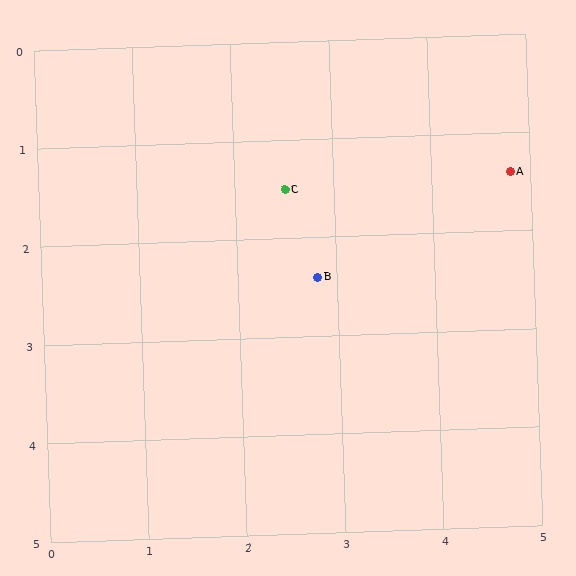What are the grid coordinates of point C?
Point C is at approximately (2.5, 1.5).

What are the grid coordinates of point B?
Point B is at approximately (2.8, 2.4).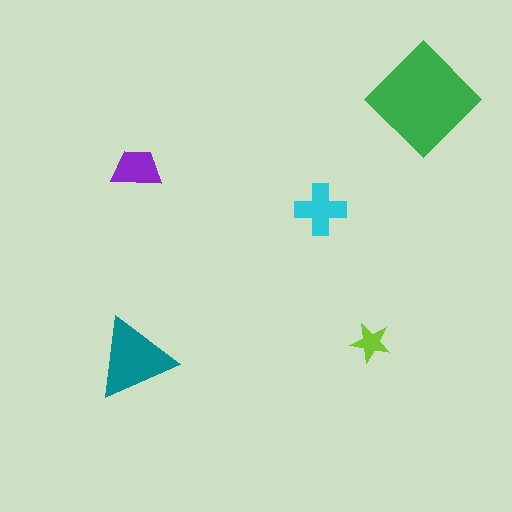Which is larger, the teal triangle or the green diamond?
The green diamond.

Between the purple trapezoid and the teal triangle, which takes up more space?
The teal triangle.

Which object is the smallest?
The lime star.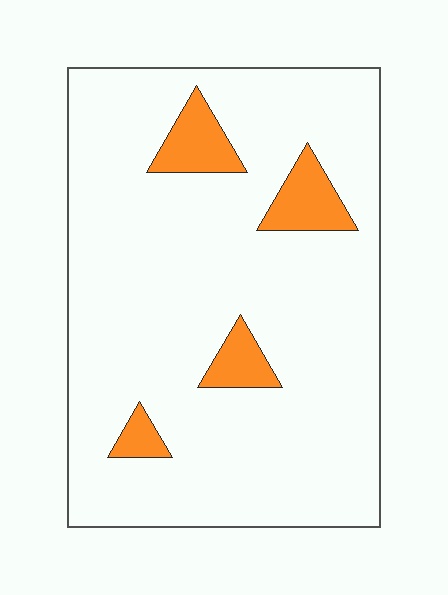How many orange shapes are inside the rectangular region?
4.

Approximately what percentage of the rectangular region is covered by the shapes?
Approximately 10%.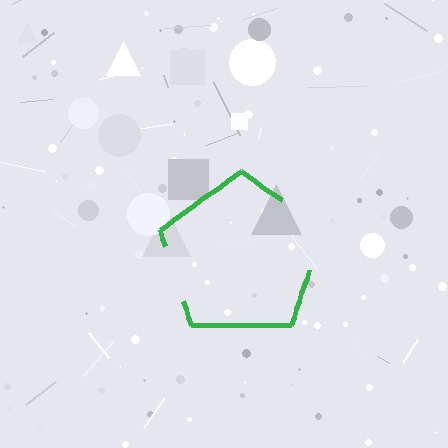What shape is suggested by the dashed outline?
The dashed outline suggests a pentagon.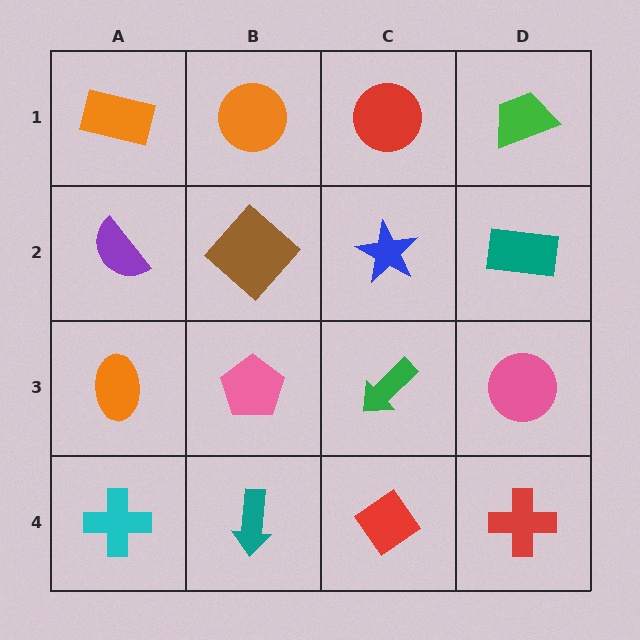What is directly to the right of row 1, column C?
A green trapezoid.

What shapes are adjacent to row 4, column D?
A pink circle (row 3, column D), a red diamond (row 4, column C).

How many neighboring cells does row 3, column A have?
3.